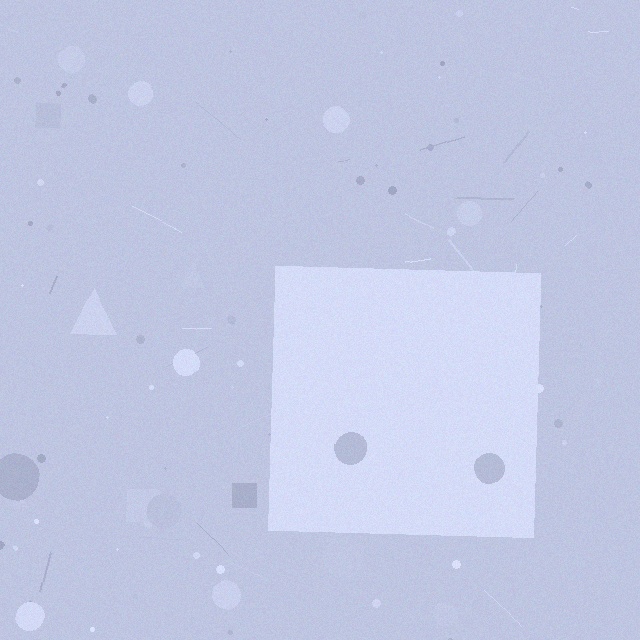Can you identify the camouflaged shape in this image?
The camouflaged shape is a square.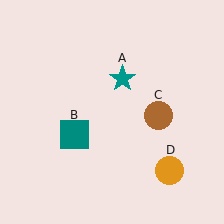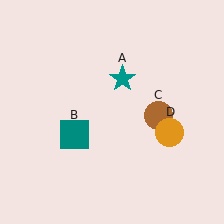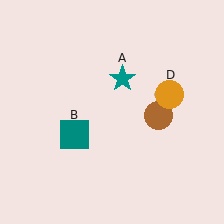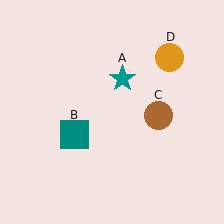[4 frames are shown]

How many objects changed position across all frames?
1 object changed position: orange circle (object D).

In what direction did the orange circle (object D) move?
The orange circle (object D) moved up.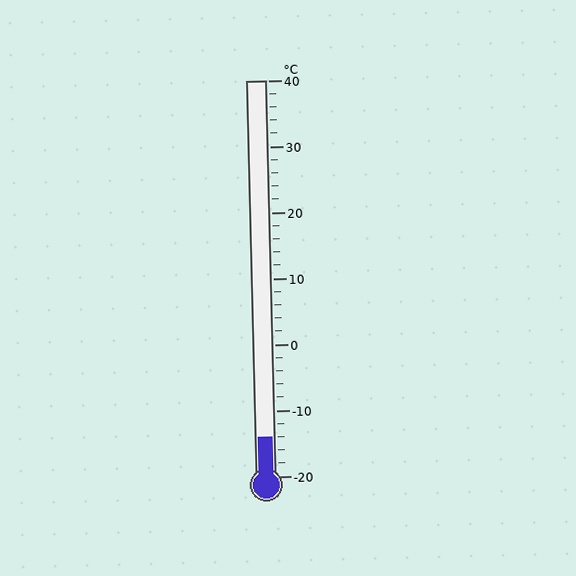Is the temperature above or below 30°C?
The temperature is below 30°C.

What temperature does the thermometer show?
The thermometer shows approximately -14°C.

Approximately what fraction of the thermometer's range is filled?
The thermometer is filled to approximately 10% of its range.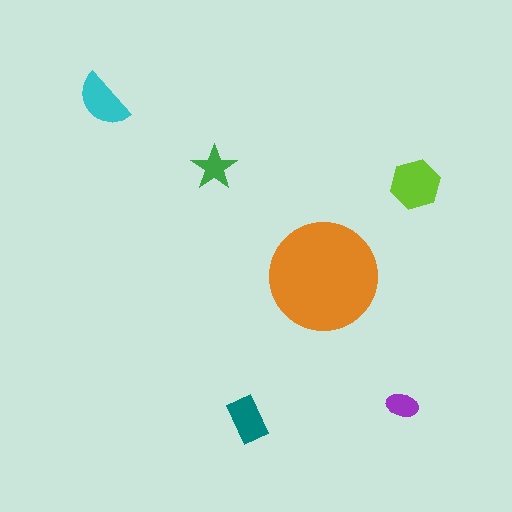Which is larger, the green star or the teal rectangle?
The teal rectangle.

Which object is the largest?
The orange circle.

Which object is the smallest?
The purple ellipse.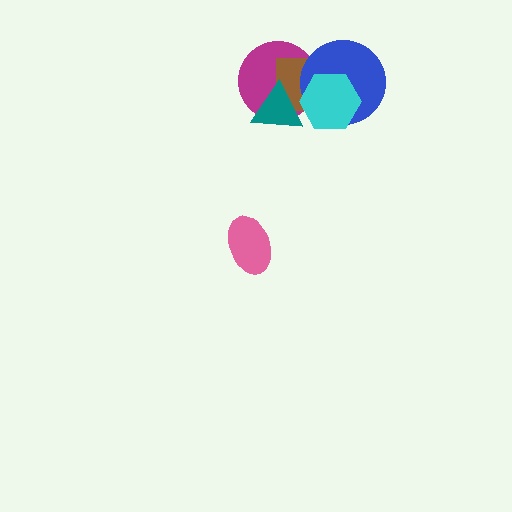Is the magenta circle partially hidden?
Yes, it is partially covered by another shape.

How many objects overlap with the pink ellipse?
0 objects overlap with the pink ellipse.